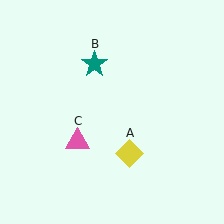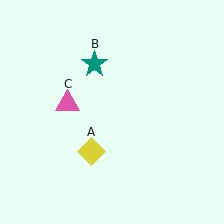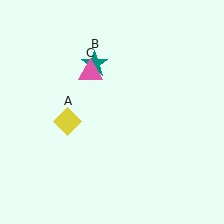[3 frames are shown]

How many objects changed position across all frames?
2 objects changed position: yellow diamond (object A), pink triangle (object C).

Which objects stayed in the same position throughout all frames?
Teal star (object B) remained stationary.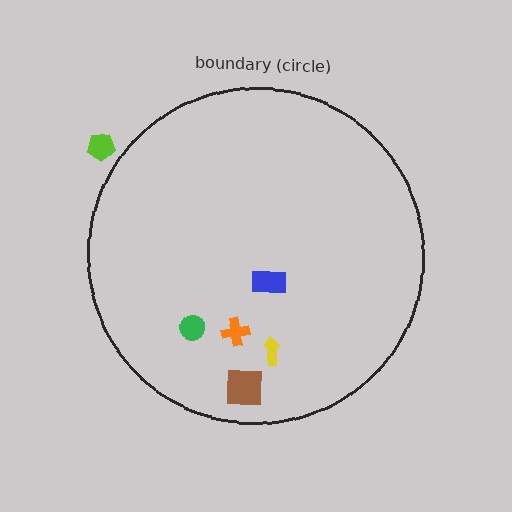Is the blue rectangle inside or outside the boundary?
Inside.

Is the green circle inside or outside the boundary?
Inside.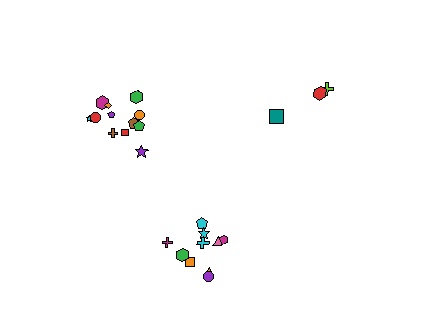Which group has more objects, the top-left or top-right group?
The top-left group.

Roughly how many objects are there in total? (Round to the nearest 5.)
Roughly 25 objects in total.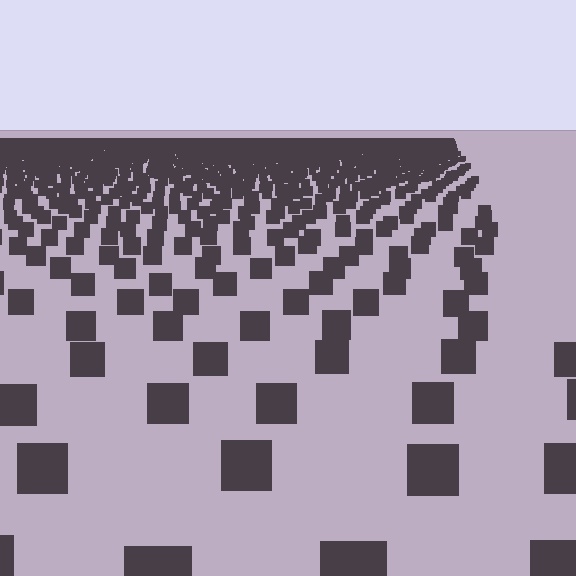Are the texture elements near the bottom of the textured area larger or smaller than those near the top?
Larger. Near the bottom, elements are closer to the viewer and appear at a bigger on-screen size.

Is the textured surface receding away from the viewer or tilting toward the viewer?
The surface is receding away from the viewer. Texture elements get smaller and denser toward the top.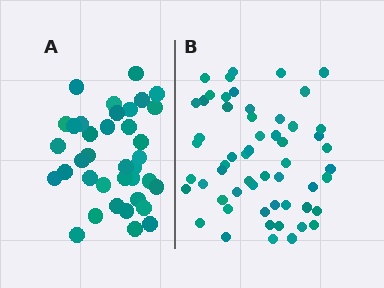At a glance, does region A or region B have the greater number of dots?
Region B (the right region) has more dots.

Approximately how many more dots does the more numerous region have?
Region B has approximately 20 more dots than region A.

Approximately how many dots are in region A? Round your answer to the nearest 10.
About 40 dots. (The exact count is 37, which rounds to 40.)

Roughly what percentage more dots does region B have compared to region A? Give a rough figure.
About 50% more.